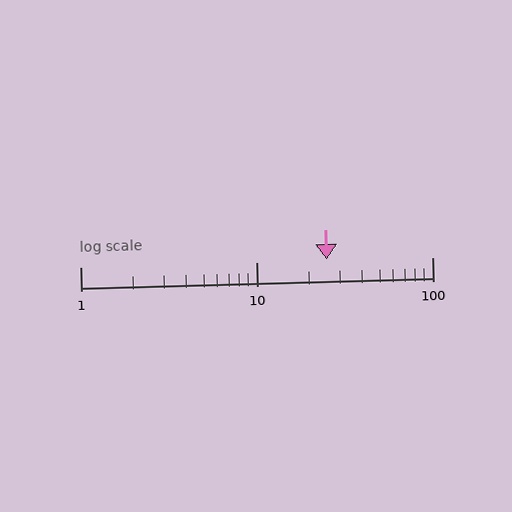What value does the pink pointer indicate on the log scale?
The pointer indicates approximately 25.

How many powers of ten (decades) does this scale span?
The scale spans 2 decades, from 1 to 100.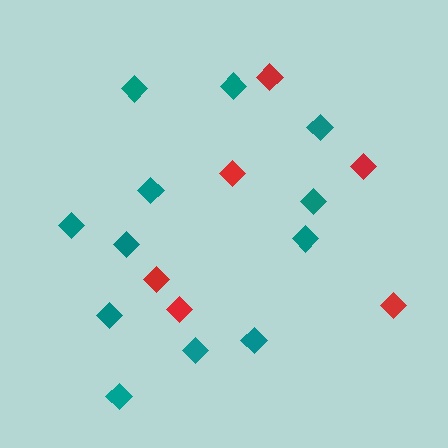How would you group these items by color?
There are 2 groups: one group of red diamonds (6) and one group of teal diamonds (12).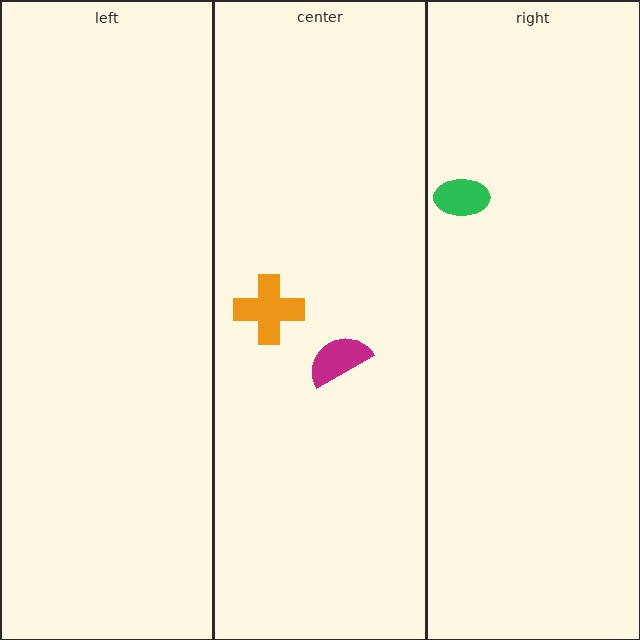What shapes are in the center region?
The orange cross, the magenta semicircle.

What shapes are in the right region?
The green ellipse.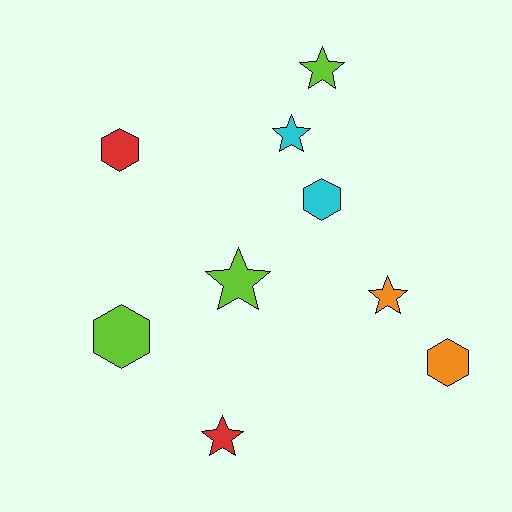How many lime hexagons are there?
There is 1 lime hexagon.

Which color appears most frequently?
Lime, with 3 objects.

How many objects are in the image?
There are 9 objects.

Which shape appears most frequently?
Star, with 5 objects.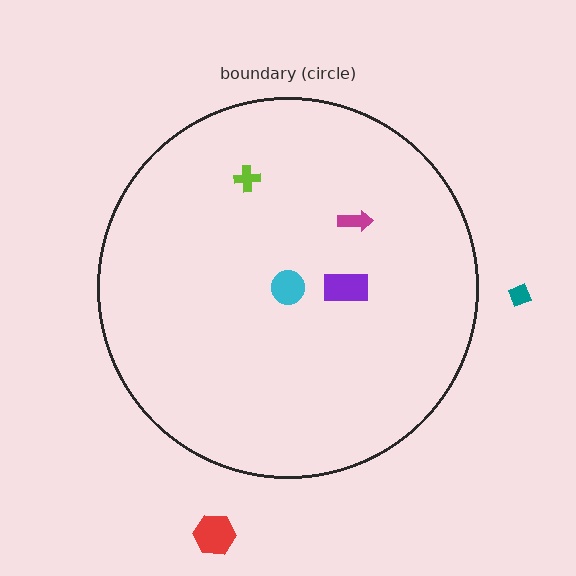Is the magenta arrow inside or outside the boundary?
Inside.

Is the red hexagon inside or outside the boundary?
Outside.